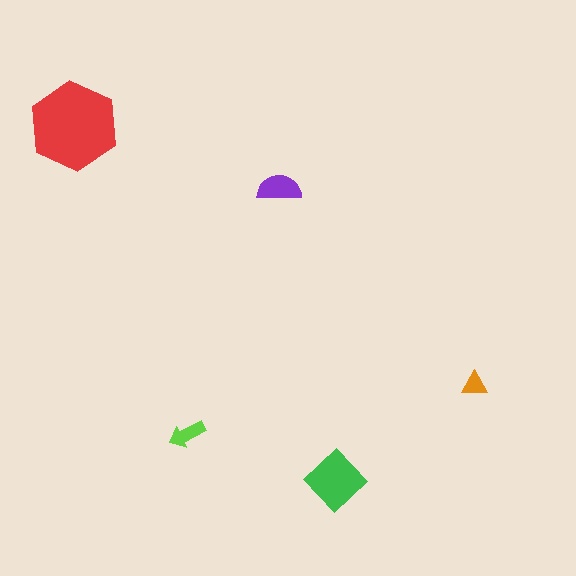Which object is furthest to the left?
The red hexagon is leftmost.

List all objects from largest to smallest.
The red hexagon, the green diamond, the purple semicircle, the lime arrow, the orange triangle.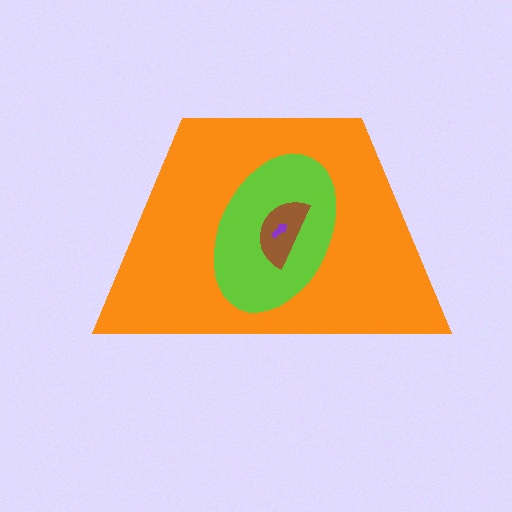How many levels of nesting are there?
4.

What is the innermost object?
The purple arrow.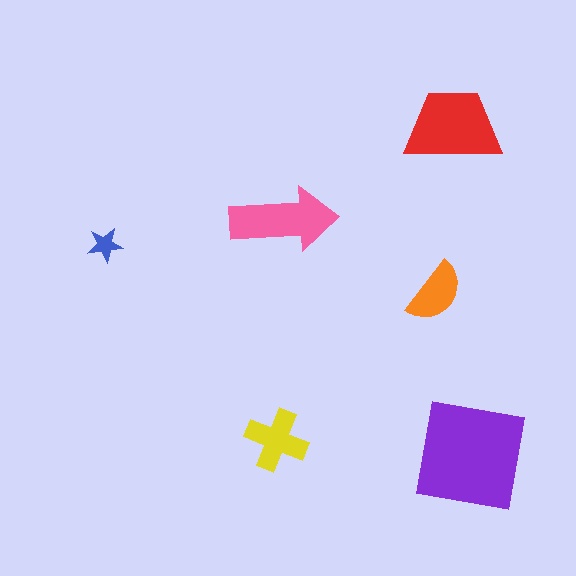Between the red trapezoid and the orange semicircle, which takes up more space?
The red trapezoid.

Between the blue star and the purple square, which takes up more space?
The purple square.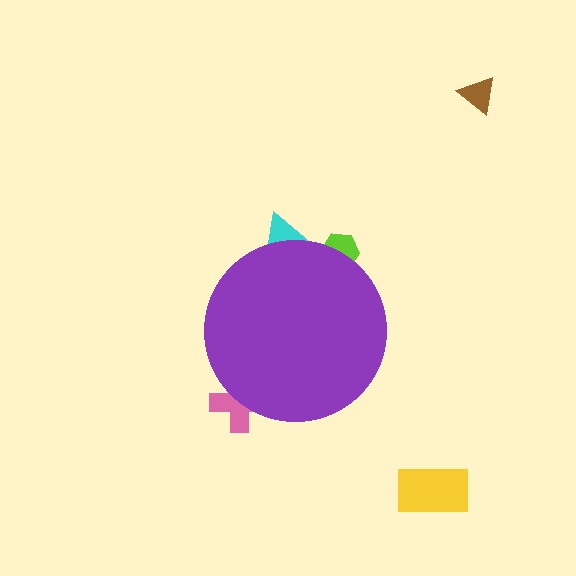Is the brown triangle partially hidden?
No, the brown triangle is fully visible.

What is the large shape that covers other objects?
A purple circle.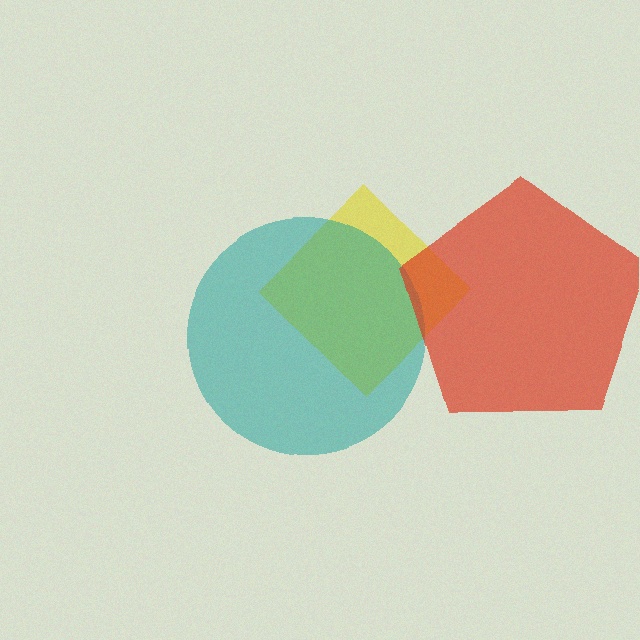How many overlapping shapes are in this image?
There are 3 overlapping shapes in the image.